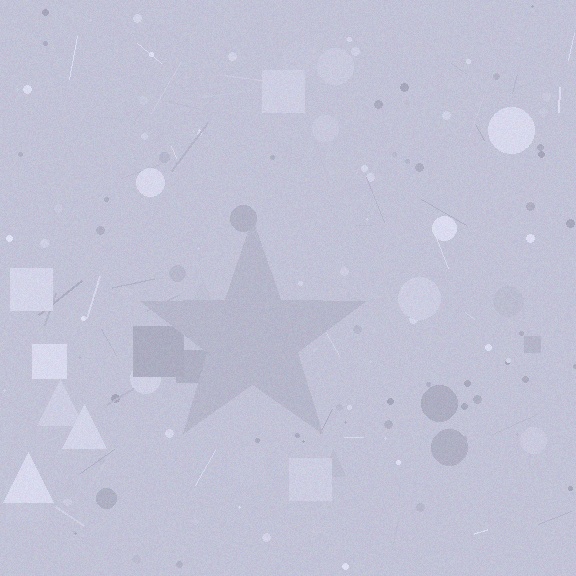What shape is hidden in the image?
A star is hidden in the image.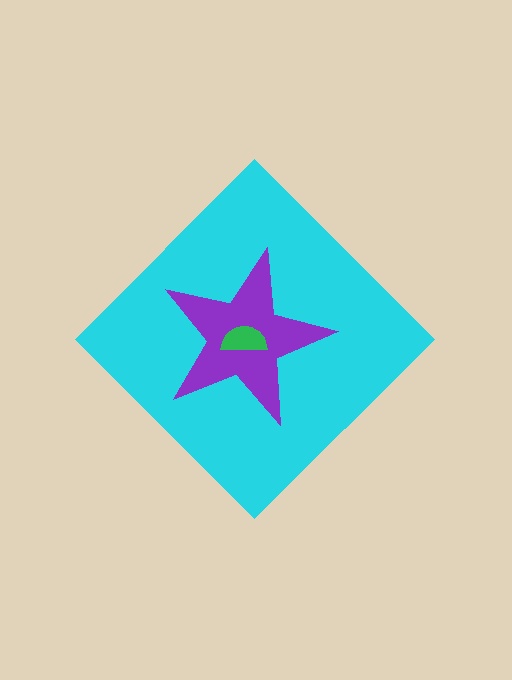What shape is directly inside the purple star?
The green semicircle.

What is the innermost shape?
The green semicircle.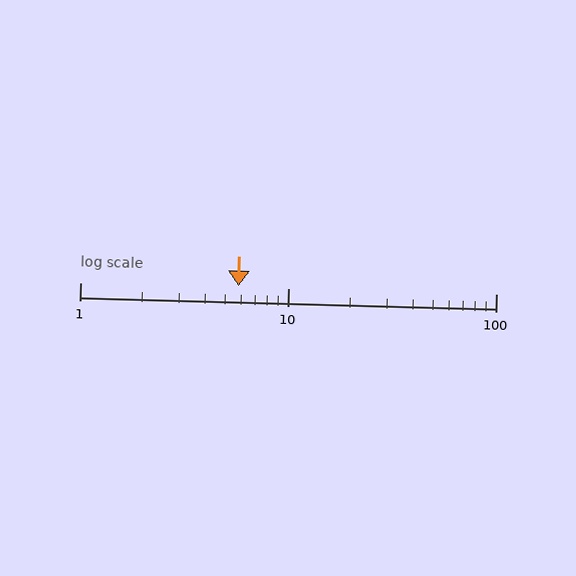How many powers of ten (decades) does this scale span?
The scale spans 2 decades, from 1 to 100.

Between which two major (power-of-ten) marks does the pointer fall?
The pointer is between 1 and 10.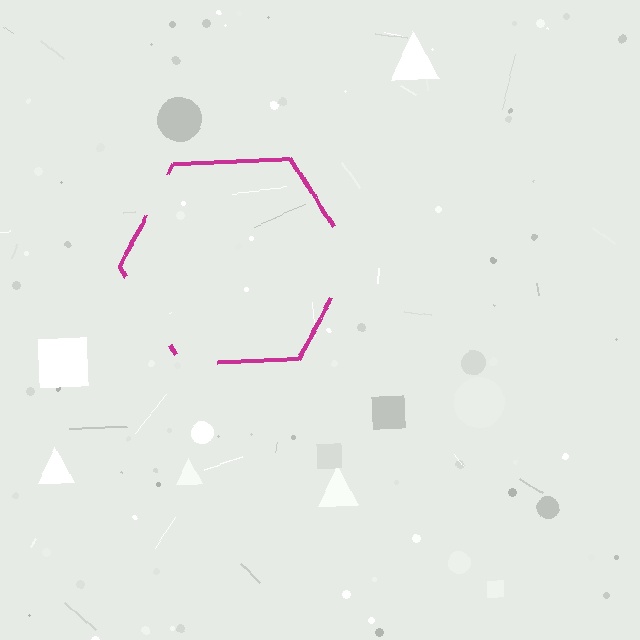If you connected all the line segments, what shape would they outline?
They would outline a hexagon.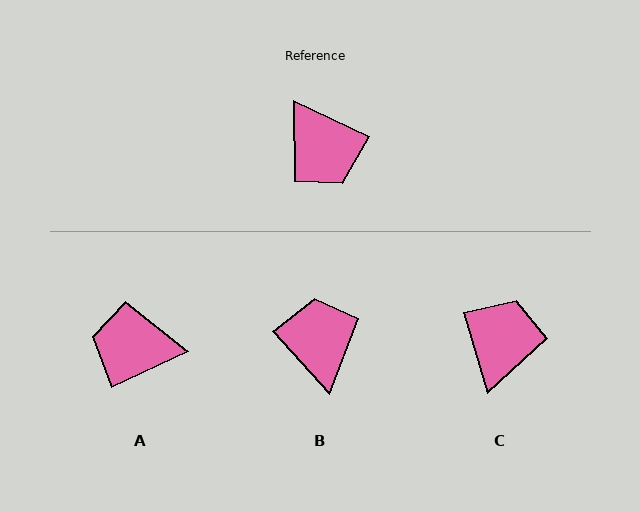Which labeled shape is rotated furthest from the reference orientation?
B, about 158 degrees away.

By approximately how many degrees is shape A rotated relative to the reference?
Approximately 129 degrees clockwise.